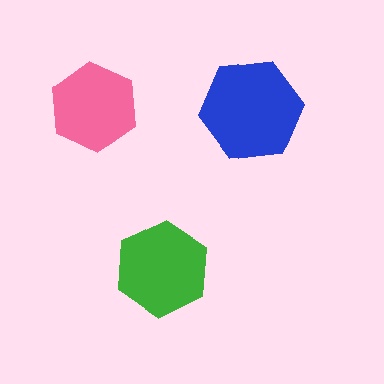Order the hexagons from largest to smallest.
the blue one, the green one, the pink one.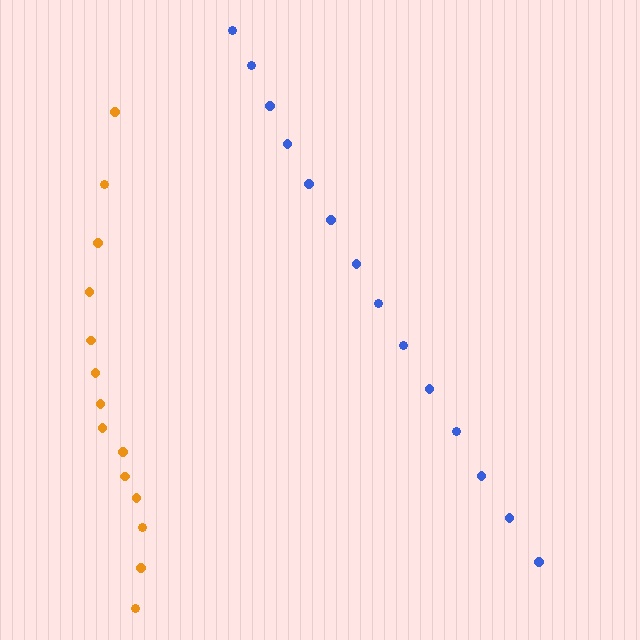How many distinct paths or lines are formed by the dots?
There are 2 distinct paths.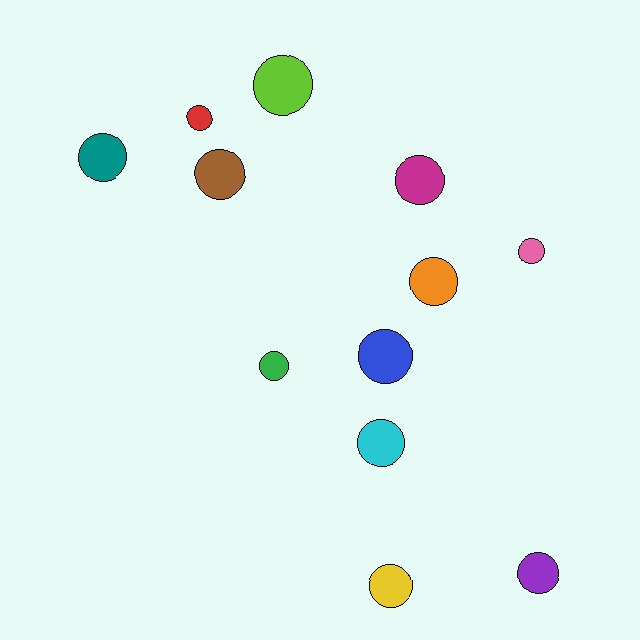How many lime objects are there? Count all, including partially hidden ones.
There is 1 lime object.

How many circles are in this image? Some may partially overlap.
There are 12 circles.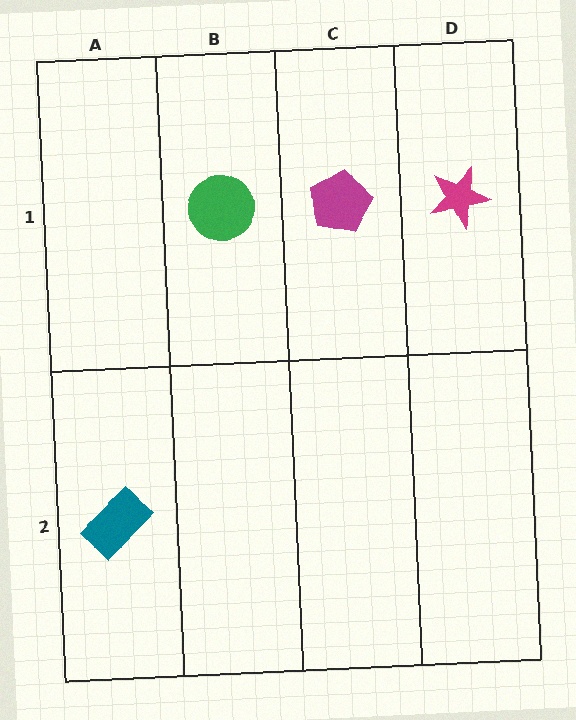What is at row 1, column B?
A green circle.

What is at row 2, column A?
A teal rectangle.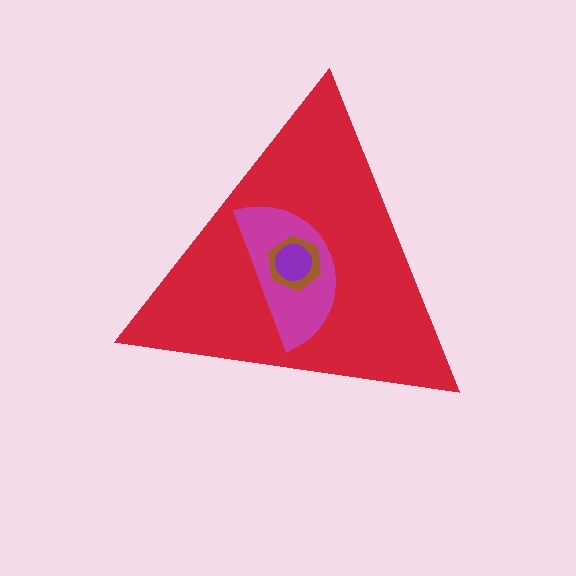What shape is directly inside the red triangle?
The magenta semicircle.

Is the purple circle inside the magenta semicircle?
Yes.